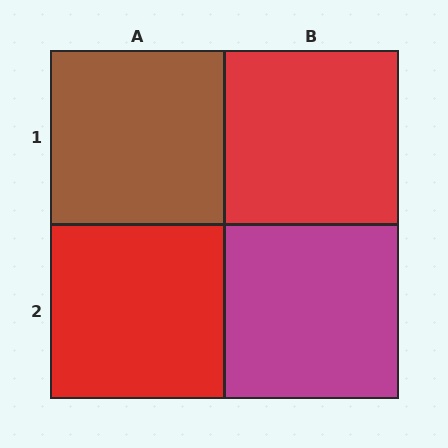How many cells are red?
2 cells are red.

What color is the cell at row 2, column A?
Red.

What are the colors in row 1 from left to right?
Brown, red.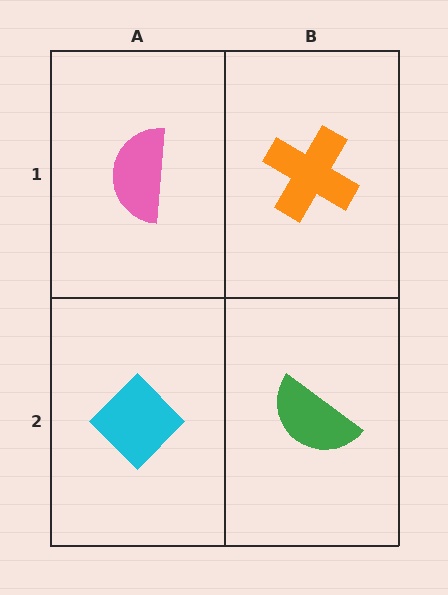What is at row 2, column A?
A cyan diamond.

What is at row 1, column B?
An orange cross.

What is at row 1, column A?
A pink semicircle.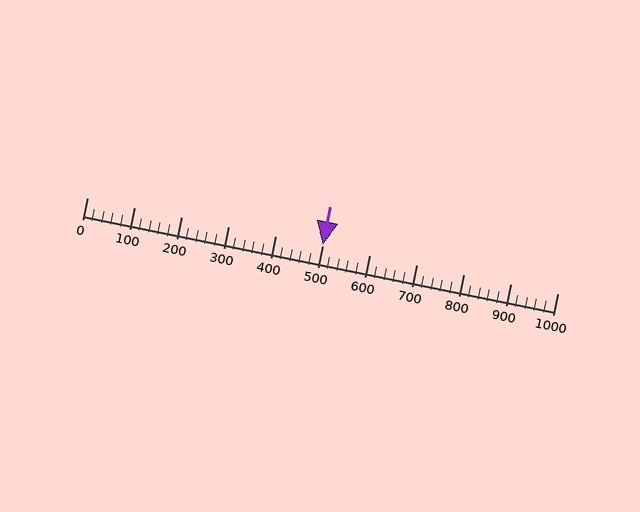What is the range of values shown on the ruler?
The ruler shows values from 0 to 1000.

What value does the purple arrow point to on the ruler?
The purple arrow points to approximately 500.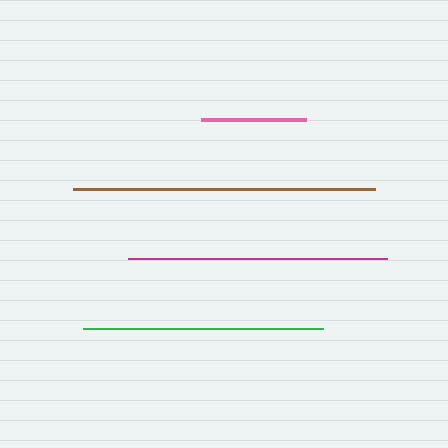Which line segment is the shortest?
The pink line is the shortest at approximately 105 pixels.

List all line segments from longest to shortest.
From longest to shortest: brown, magenta, green, pink.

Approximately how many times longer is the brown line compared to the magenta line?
The brown line is approximately 1.2 times the length of the magenta line.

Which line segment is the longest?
The brown line is the longest at approximately 302 pixels.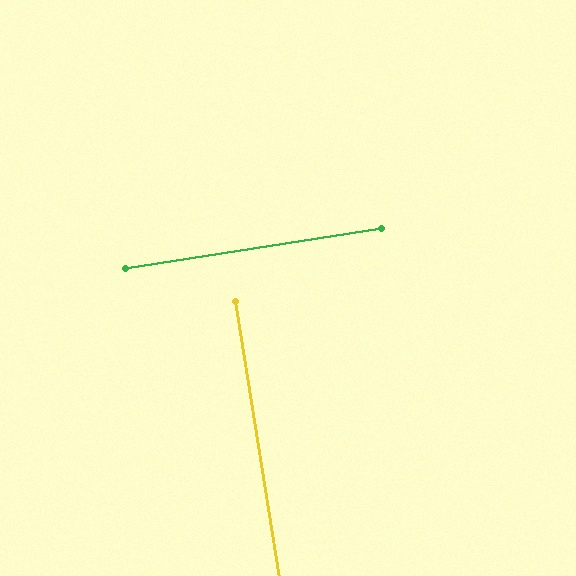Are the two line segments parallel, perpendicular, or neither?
Perpendicular — they meet at approximately 90°.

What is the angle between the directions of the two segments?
Approximately 90 degrees.